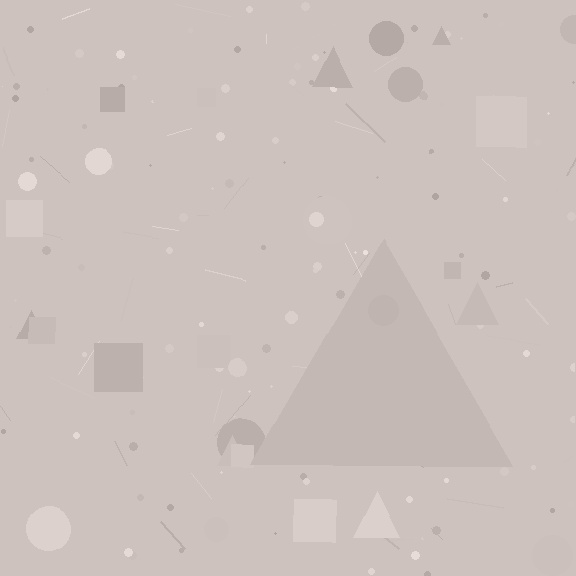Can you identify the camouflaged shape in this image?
The camouflaged shape is a triangle.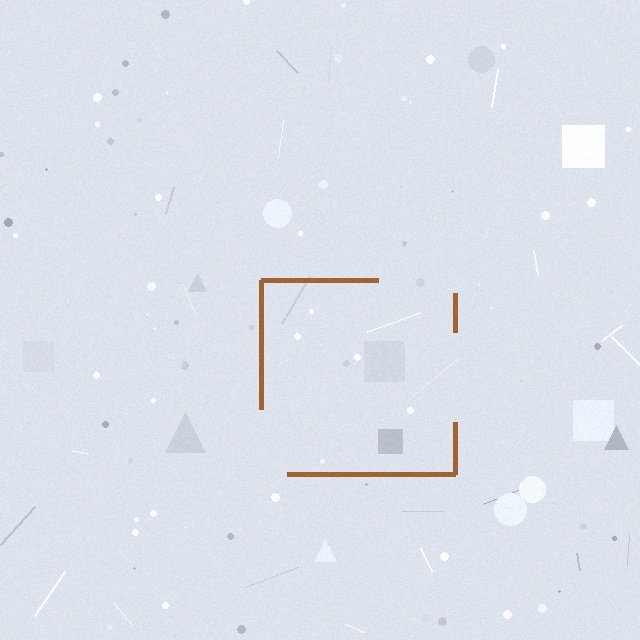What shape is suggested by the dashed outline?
The dashed outline suggests a square.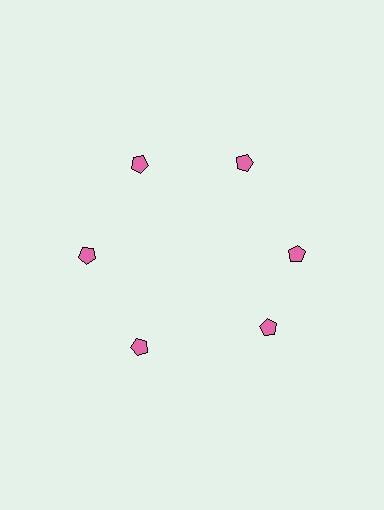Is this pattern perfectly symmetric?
No. The 6 pink pentagons are arranged in a ring, but one element near the 5 o'clock position is rotated out of alignment along the ring, breaking the 6-fold rotational symmetry.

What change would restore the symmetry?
The symmetry would be restored by rotating it back into even spacing with its neighbors so that all 6 pentagons sit at equal angles and equal distance from the center.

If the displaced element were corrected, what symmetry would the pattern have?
It would have 6-fold rotational symmetry — the pattern would map onto itself every 60 degrees.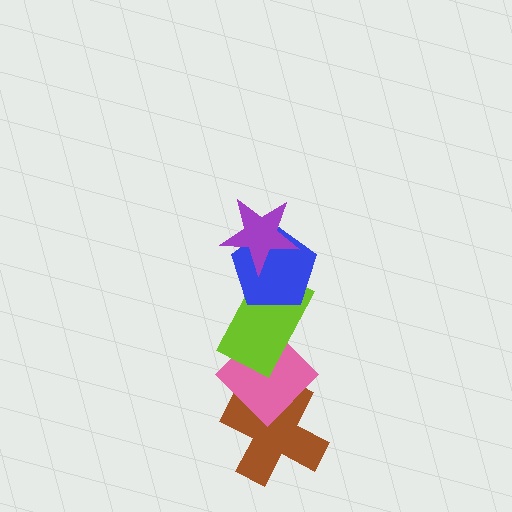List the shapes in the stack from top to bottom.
From top to bottom: the purple star, the blue pentagon, the lime rectangle, the pink diamond, the brown cross.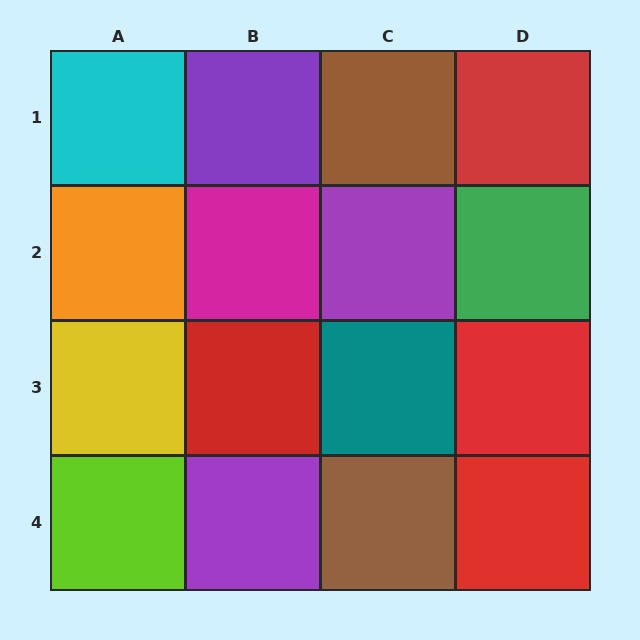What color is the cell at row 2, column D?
Green.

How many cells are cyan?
1 cell is cyan.